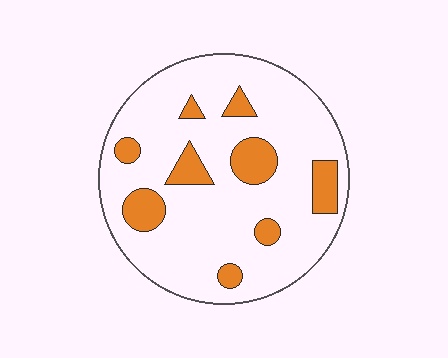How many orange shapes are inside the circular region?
9.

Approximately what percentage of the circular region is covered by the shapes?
Approximately 15%.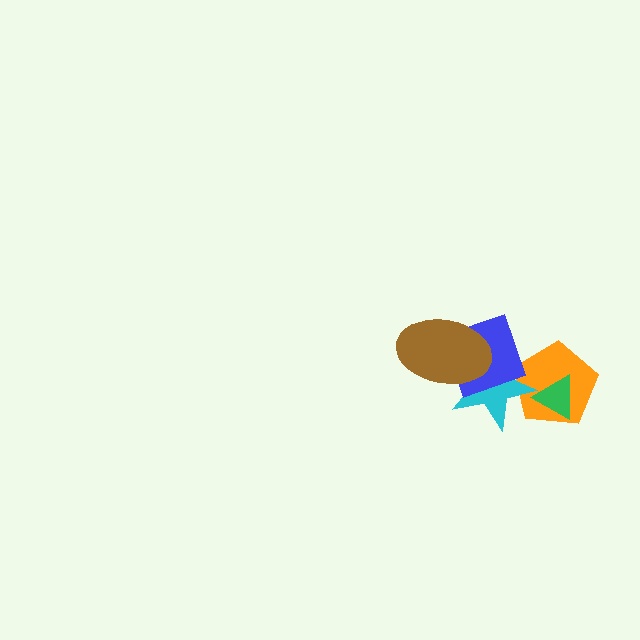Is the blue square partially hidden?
Yes, it is partially covered by another shape.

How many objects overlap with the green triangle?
1 object overlaps with the green triangle.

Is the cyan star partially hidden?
Yes, it is partially covered by another shape.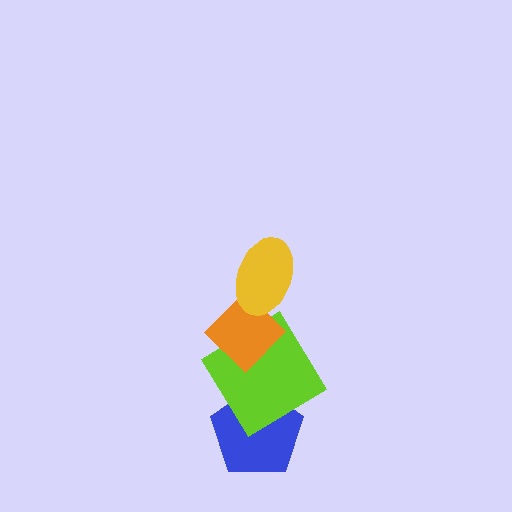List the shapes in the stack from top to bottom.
From top to bottom: the yellow ellipse, the orange diamond, the lime diamond, the blue pentagon.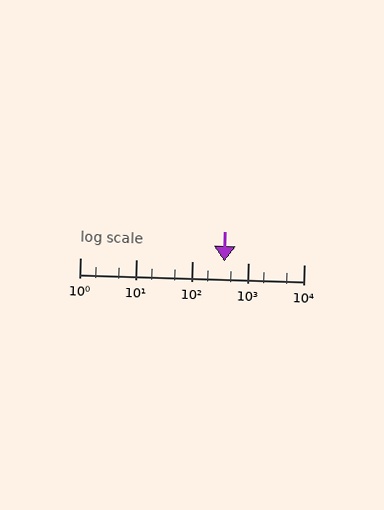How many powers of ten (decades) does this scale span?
The scale spans 4 decades, from 1 to 10000.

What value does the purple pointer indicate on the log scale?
The pointer indicates approximately 380.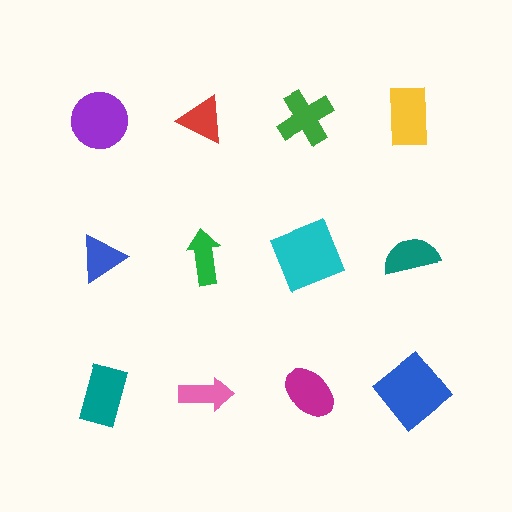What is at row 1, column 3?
A green cross.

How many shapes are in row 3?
4 shapes.